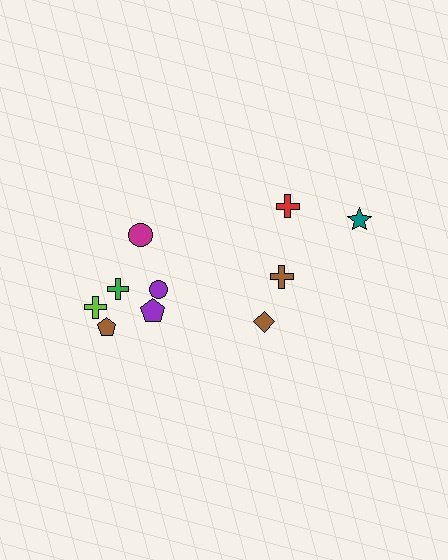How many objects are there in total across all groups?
There are 10 objects.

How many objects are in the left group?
There are 6 objects.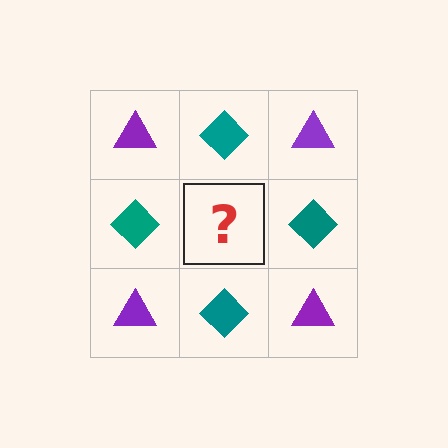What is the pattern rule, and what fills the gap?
The rule is that it alternates purple triangle and teal diamond in a checkerboard pattern. The gap should be filled with a purple triangle.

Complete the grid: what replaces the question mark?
The question mark should be replaced with a purple triangle.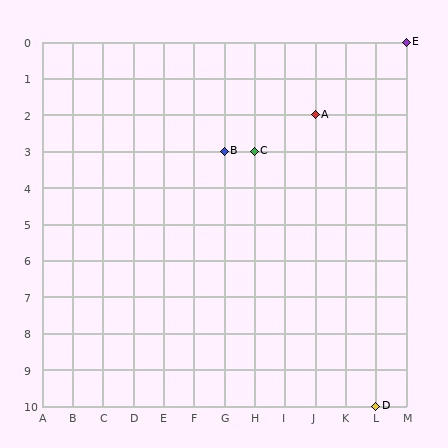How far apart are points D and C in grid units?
Points D and C are 4 columns and 7 rows apart (about 8.1 grid units diagonally).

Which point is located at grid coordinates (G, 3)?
Point B is at (G, 3).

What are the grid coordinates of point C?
Point C is at grid coordinates (H, 3).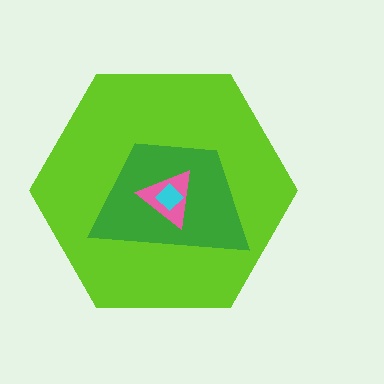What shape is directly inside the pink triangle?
The cyan diamond.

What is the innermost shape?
The cyan diamond.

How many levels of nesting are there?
4.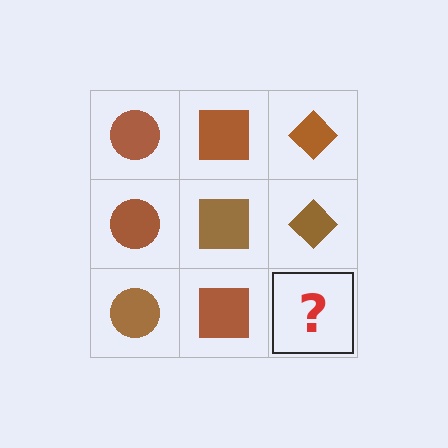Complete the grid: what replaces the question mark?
The question mark should be replaced with a brown diamond.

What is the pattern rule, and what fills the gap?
The rule is that each column has a consistent shape. The gap should be filled with a brown diamond.